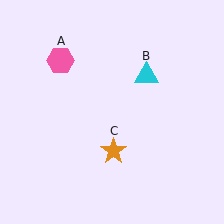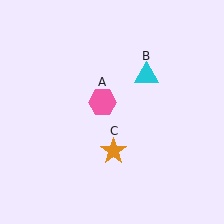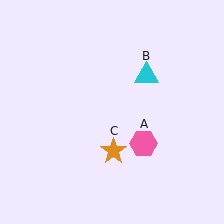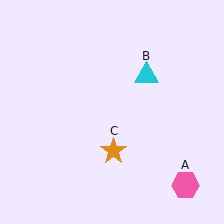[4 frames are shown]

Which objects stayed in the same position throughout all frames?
Cyan triangle (object B) and orange star (object C) remained stationary.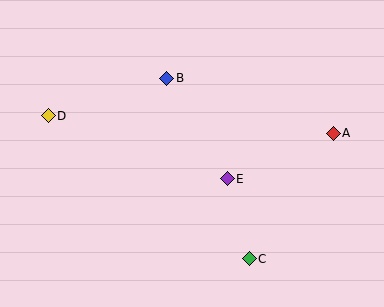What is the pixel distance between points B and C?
The distance between B and C is 198 pixels.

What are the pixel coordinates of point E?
Point E is at (227, 179).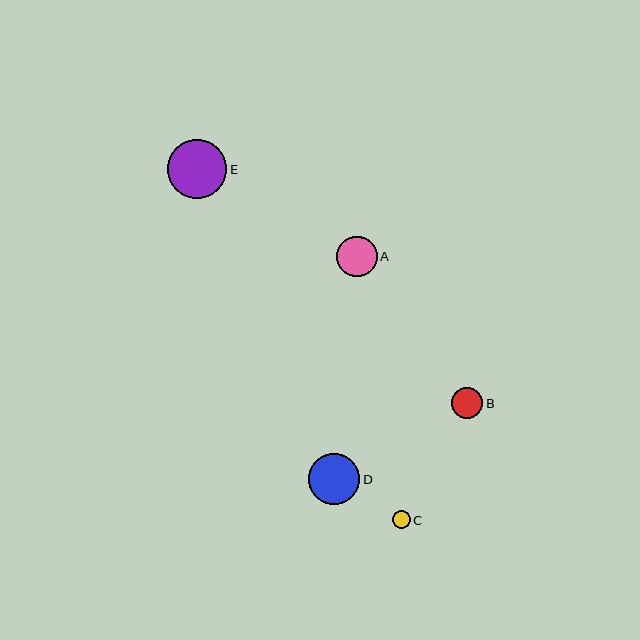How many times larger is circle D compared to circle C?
Circle D is approximately 2.8 times the size of circle C.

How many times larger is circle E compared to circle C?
Circle E is approximately 3.2 times the size of circle C.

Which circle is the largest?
Circle E is the largest with a size of approximately 59 pixels.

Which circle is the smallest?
Circle C is the smallest with a size of approximately 18 pixels.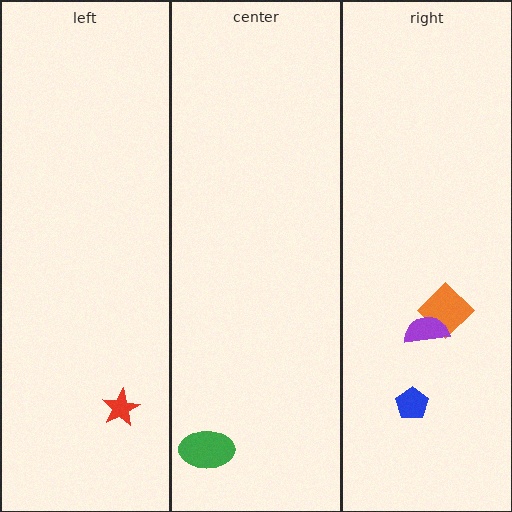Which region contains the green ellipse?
The center region.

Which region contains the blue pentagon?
The right region.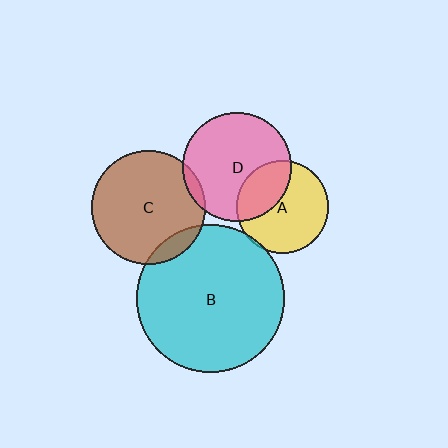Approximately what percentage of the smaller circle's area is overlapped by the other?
Approximately 35%.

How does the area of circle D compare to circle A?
Approximately 1.4 times.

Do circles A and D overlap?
Yes.